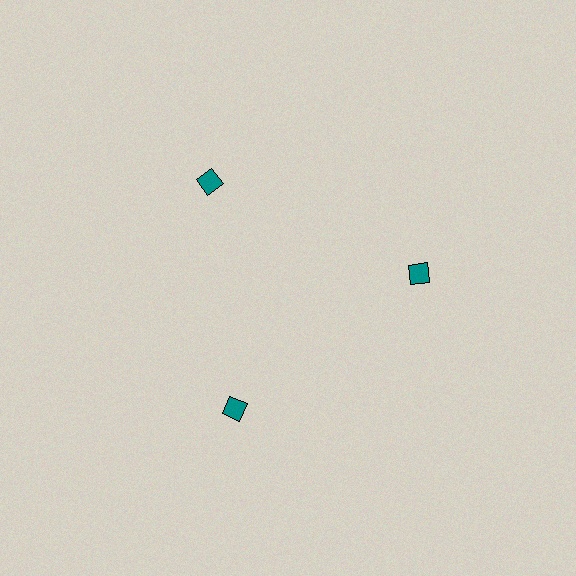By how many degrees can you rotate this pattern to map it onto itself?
The pattern maps onto itself every 120 degrees of rotation.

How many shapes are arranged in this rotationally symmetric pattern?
There are 3 shapes, arranged in 3 groups of 1.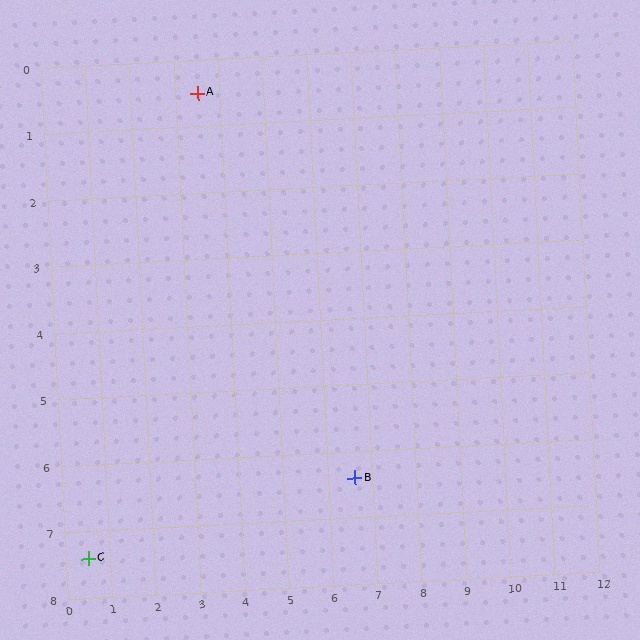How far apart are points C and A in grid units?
Points C and A are about 7.5 grid units apart.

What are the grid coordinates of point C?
Point C is at approximately (0.5, 7.4).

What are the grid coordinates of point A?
Point A is at approximately (3.5, 0.5).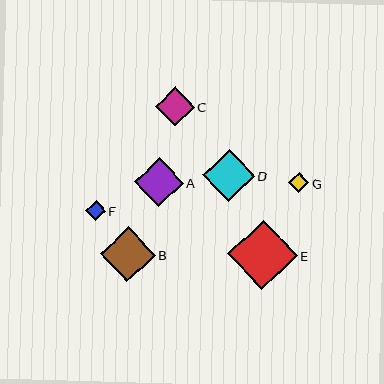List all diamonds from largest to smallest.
From largest to smallest: E, B, D, A, C, G, F.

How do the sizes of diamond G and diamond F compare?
Diamond G and diamond F are approximately the same size.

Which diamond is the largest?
Diamond E is the largest with a size of approximately 69 pixels.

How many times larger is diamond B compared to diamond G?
Diamond B is approximately 2.7 times the size of diamond G.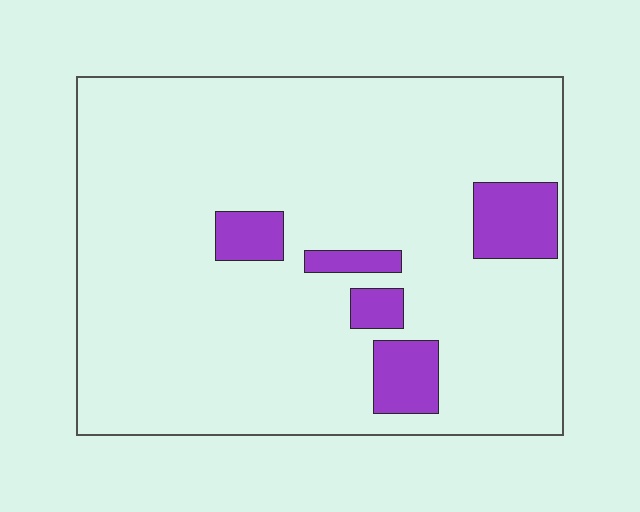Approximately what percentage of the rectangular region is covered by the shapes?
Approximately 10%.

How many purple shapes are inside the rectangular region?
5.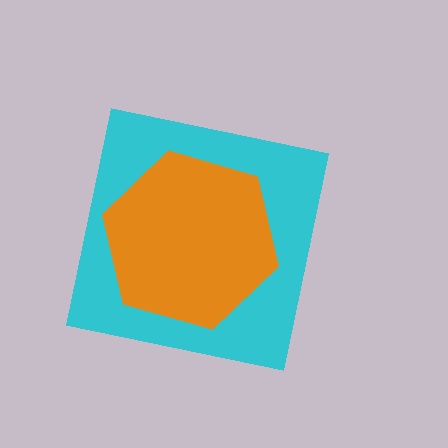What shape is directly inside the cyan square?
The orange hexagon.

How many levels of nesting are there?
2.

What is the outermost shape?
The cyan square.